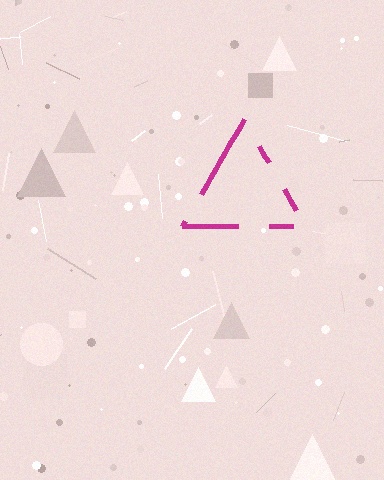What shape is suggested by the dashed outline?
The dashed outline suggests a triangle.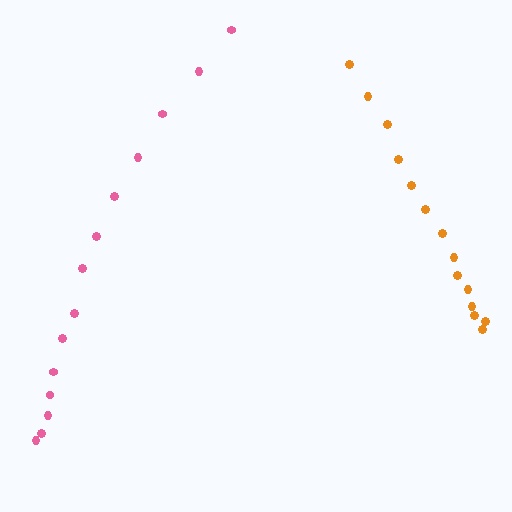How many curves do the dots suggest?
There are 2 distinct paths.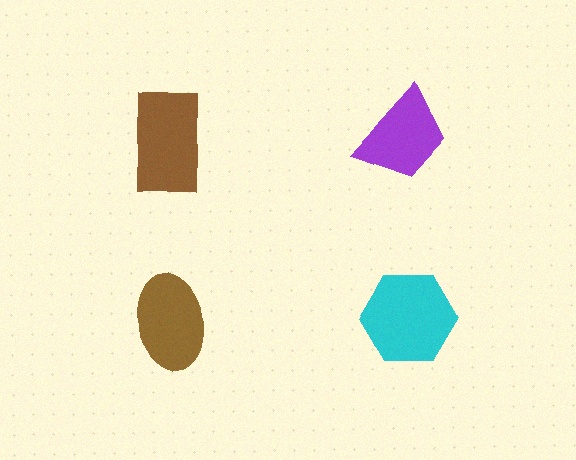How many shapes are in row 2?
2 shapes.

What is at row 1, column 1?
A brown rectangle.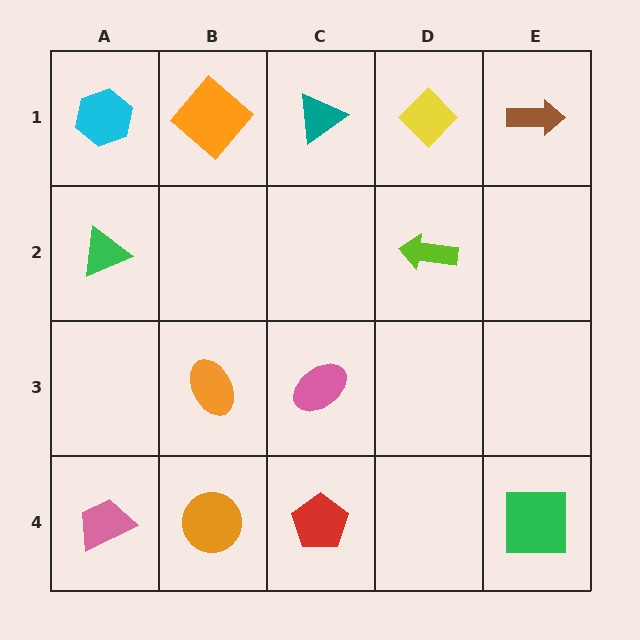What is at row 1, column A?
A cyan hexagon.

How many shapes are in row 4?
4 shapes.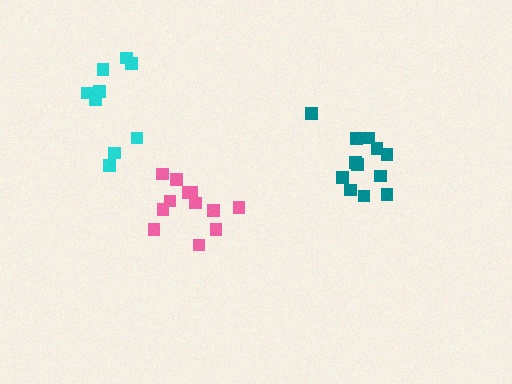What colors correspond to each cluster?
The clusters are colored: pink, teal, cyan.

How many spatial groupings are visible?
There are 3 spatial groupings.